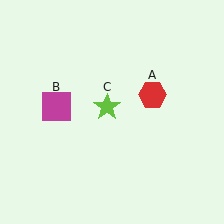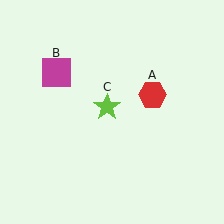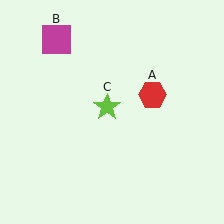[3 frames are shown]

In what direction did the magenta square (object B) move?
The magenta square (object B) moved up.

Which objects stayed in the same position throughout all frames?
Red hexagon (object A) and lime star (object C) remained stationary.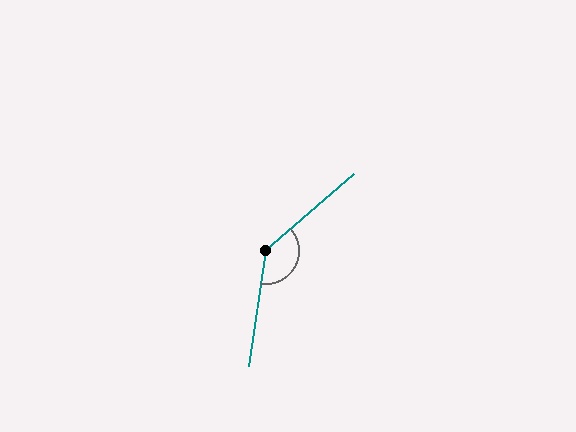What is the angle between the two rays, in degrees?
Approximately 140 degrees.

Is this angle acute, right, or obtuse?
It is obtuse.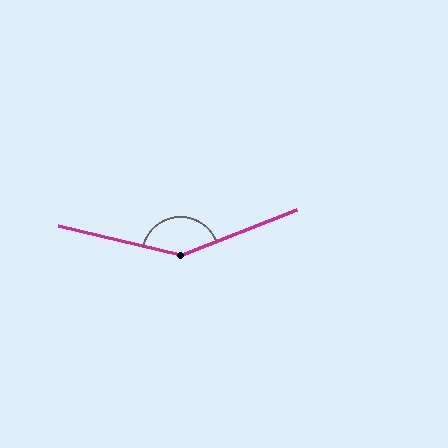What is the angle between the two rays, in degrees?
Approximately 145 degrees.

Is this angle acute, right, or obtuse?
It is obtuse.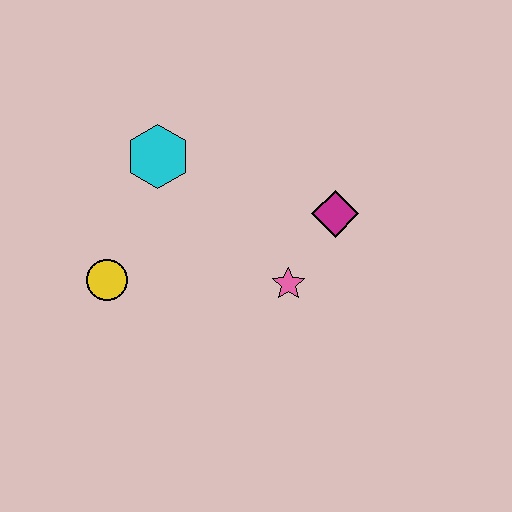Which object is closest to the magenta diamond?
The pink star is closest to the magenta diamond.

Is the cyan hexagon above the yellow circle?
Yes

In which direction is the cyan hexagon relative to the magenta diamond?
The cyan hexagon is to the left of the magenta diamond.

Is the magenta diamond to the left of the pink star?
No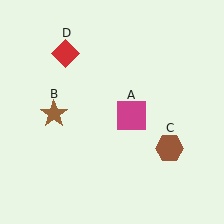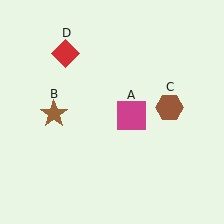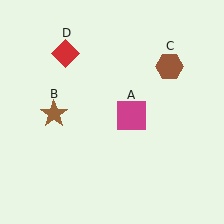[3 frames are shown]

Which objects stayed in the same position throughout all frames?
Magenta square (object A) and brown star (object B) and red diamond (object D) remained stationary.